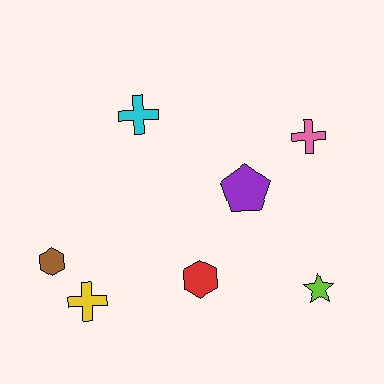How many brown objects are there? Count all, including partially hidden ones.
There is 1 brown object.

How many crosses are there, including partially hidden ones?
There are 3 crosses.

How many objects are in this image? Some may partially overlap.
There are 7 objects.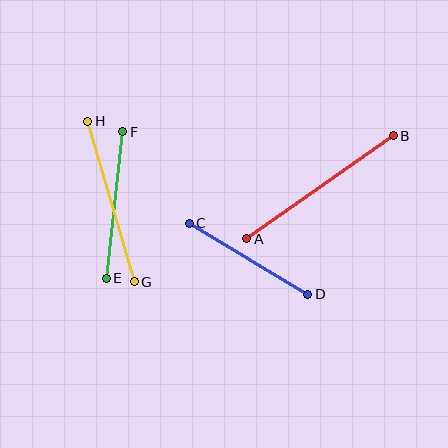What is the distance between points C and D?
The distance is approximately 138 pixels.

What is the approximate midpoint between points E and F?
The midpoint is at approximately (114, 205) pixels.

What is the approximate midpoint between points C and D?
The midpoint is at approximately (248, 259) pixels.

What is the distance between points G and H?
The distance is approximately 167 pixels.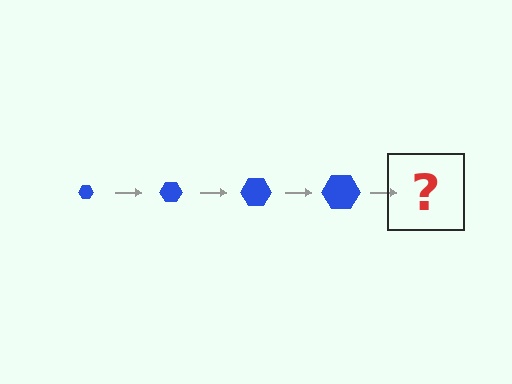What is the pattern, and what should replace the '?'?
The pattern is that the hexagon gets progressively larger each step. The '?' should be a blue hexagon, larger than the previous one.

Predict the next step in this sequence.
The next step is a blue hexagon, larger than the previous one.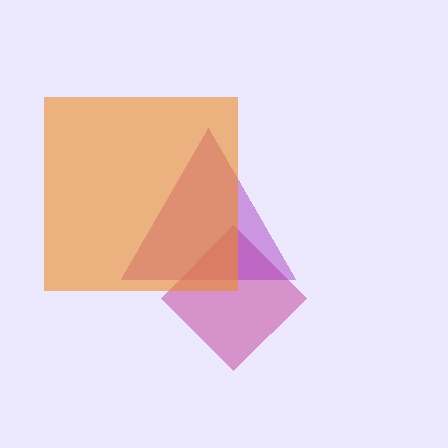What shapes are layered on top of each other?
The layered shapes are: a magenta diamond, a purple triangle, an orange square.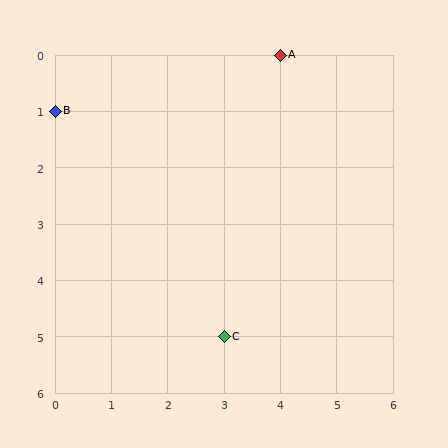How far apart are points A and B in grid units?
Points A and B are 4 columns and 1 row apart (about 4.1 grid units diagonally).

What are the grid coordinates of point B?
Point B is at grid coordinates (0, 1).